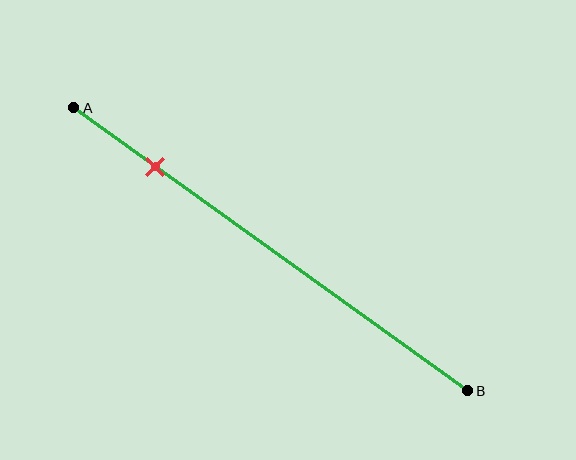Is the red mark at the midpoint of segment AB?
No, the mark is at about 20% from A, not at the 50% midpoint.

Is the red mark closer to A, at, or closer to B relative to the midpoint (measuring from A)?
The red mark is closer to point A than the midpoint of segment AB.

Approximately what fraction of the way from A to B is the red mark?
The red mark is approximately 20% of the way from A to B.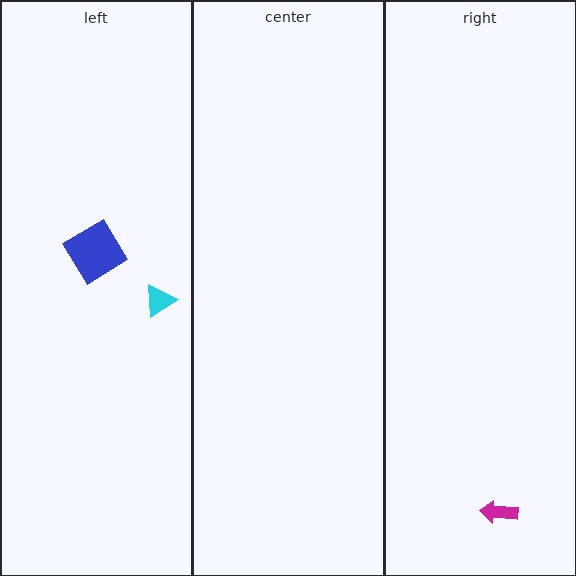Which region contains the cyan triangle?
The left region.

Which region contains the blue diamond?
The left region.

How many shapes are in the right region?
1.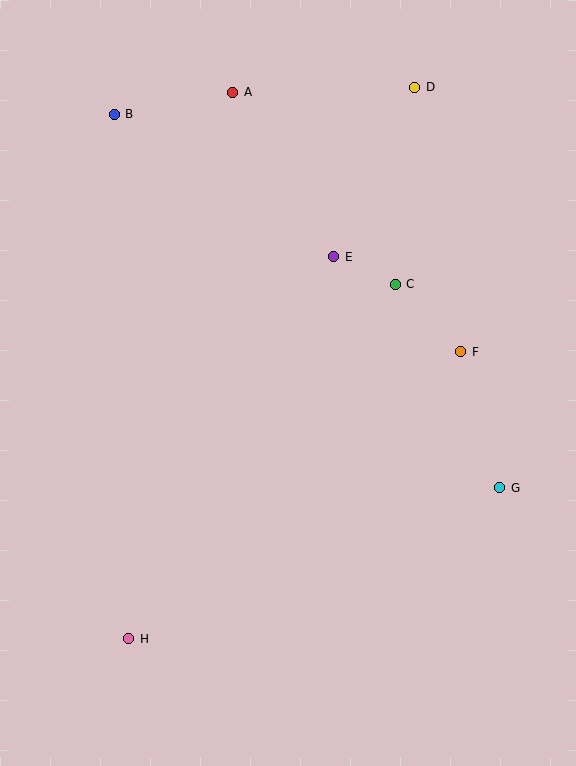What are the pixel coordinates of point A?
Point A is at (233, 92).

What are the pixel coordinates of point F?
Point F is at (461, 352).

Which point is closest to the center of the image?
Point E at (334, 257) is closest to the center.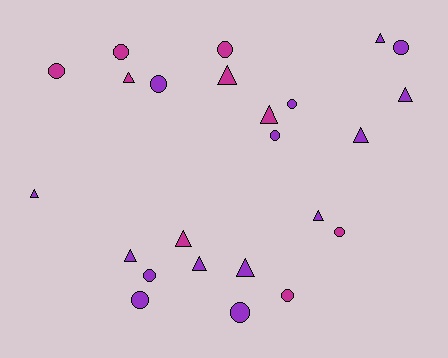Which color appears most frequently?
Purple, with 15 objects.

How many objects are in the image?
There are 24 objects.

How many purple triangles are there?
There are 8 purple triangles.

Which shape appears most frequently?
Circle, with 12 objects.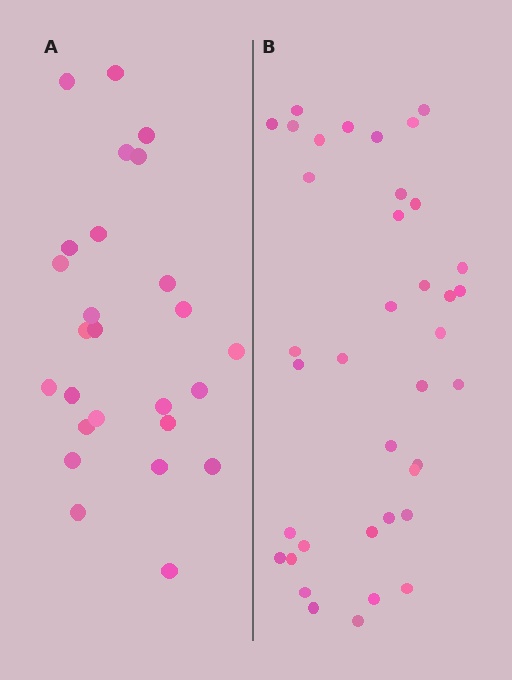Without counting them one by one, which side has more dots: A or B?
Region B (the right region) has more dots.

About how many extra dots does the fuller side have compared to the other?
Region B has roughly 12 or so more dots than region A.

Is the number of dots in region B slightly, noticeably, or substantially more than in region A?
Region B has substantially more. The ratio is roughly 1.5 to 1.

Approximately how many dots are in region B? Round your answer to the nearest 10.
About 40 dots. (The exact count is 38, which rounds to 40.)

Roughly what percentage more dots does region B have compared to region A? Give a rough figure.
About 45% more.